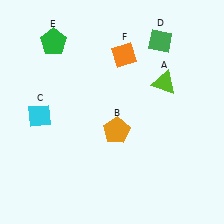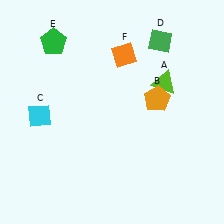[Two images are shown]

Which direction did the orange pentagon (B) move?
The orange pentagon (B) moved right.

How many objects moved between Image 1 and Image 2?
1 object moved between the two images.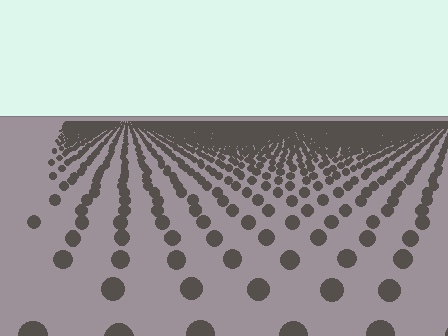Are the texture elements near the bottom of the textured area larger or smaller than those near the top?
Larger. Near the bottom, elements are closer to the viewer and appear at a bigger on-screen size.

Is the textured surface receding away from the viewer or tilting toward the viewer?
The surface is receding away from the viewer. Texture elements get smaller and denser toward the top.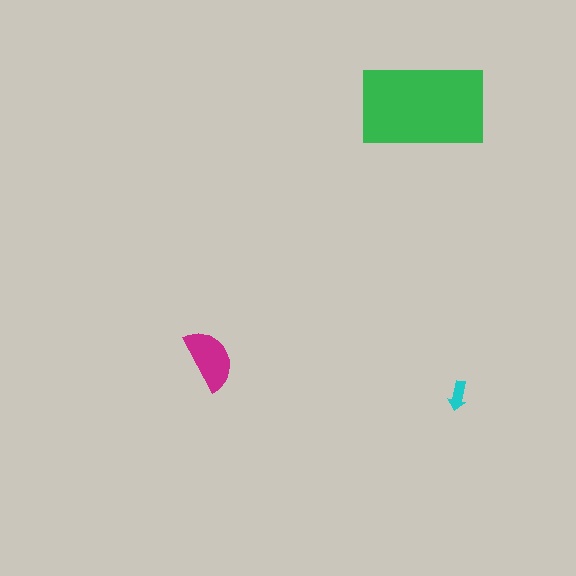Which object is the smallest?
The cyan arrow.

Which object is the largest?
The green rectangle.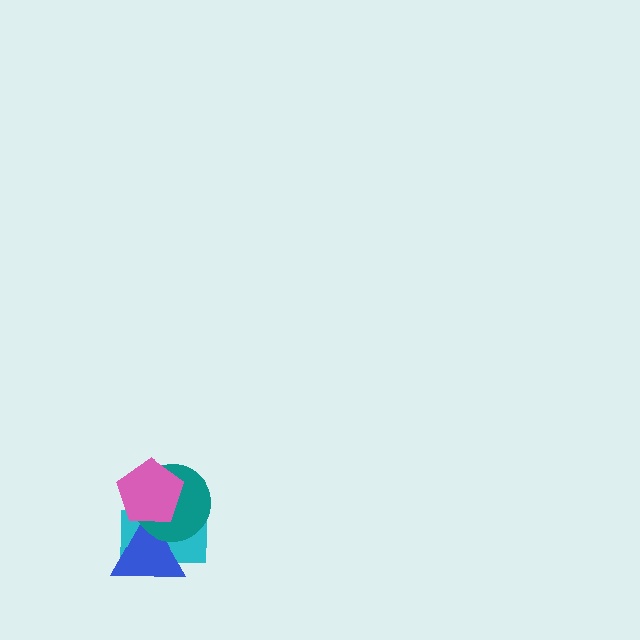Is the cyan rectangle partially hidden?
Yes, it is partially covered by another shape.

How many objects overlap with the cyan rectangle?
3 objects overlap with the cyan rectangle.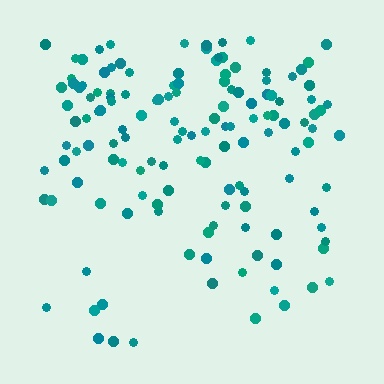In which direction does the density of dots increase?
From bottom to top, with the top side densest.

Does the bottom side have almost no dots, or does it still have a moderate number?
Still a moderate number, just noticeably fewer than the top.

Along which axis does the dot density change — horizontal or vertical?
Vertical.